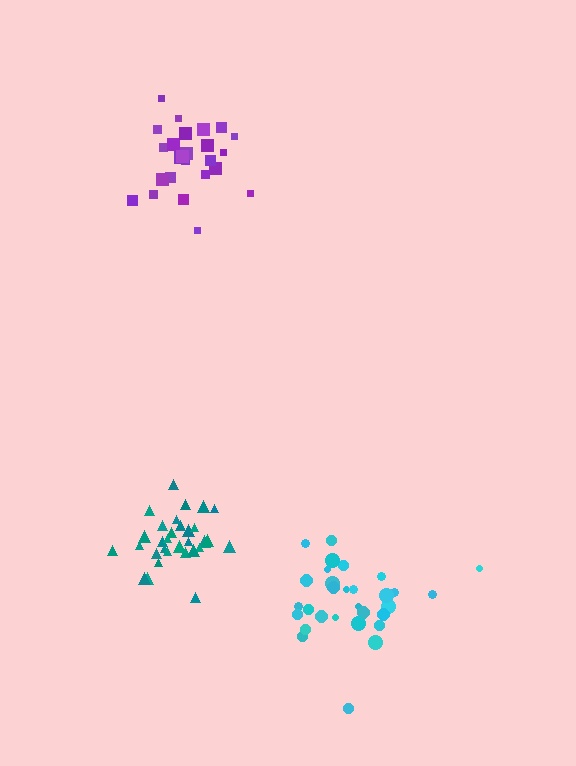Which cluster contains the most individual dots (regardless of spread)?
Teal (31).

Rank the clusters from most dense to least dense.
teal, purple, cyan.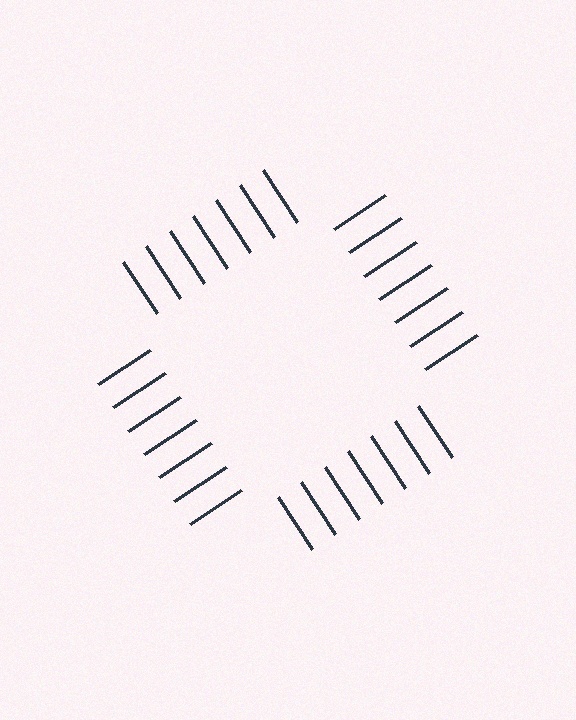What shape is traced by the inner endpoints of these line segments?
An illusory square — the line segments terminate on its edges but no continuous stroke is drawn.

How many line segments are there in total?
28 — 7 along each of the 4 edges.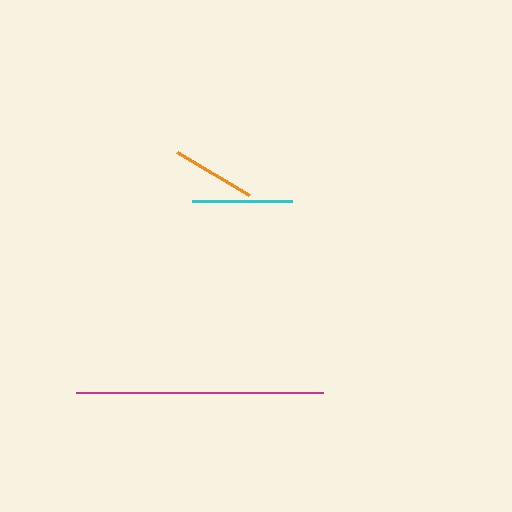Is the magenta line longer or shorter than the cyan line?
The magenta line is longer than the cyan line.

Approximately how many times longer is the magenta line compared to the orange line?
The magenta line is approximately 2.9 times the length of the orange line.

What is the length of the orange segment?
The orange segment is approximately 84 pixels long.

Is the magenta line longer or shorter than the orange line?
The magenta line is longer than the orange line.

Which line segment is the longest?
The magenta line is the longest at approximately 247 pixels.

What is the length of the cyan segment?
The cyan segment is approximately 100 pixels long.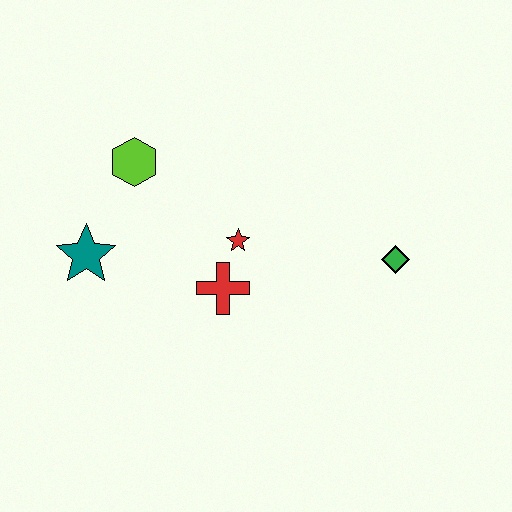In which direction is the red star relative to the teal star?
The red star is to the right of the teal star.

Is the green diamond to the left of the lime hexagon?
No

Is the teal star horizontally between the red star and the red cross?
No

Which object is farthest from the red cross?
The green diamond is farthest from the red cross.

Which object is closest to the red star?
The red cross is closest to the red star.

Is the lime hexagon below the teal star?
No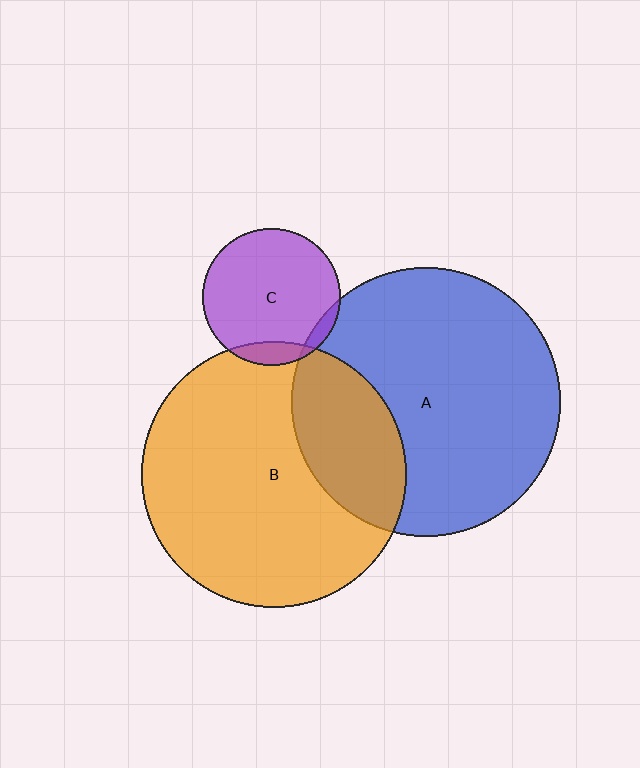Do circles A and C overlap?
Yes.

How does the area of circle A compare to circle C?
Approximately 3.8 times.